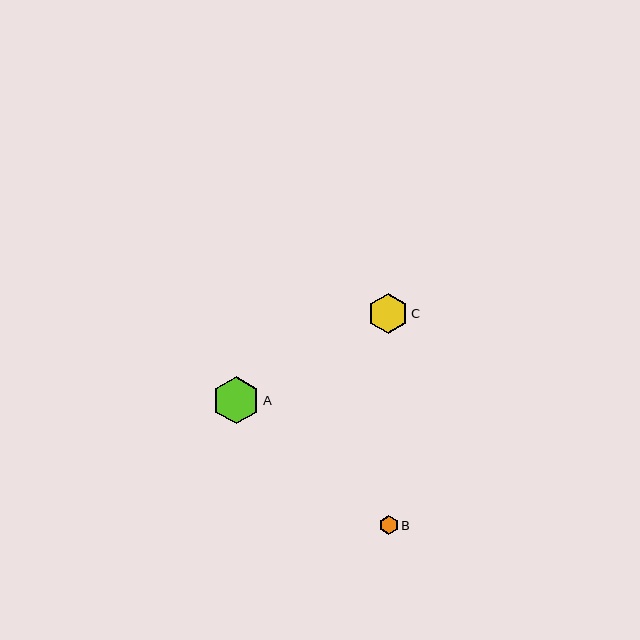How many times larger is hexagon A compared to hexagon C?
Hexagon A is approximately 1.2 times the size of hexagon C.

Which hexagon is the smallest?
Hexagon B is the smallest with a size of approximately 19 pixels.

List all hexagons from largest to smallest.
From largest to smallest: A, C, B.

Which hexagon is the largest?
Hexagon A is the largest with a size of approximately 47 pixels.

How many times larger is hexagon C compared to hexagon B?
Hexagon C is approximately 2.1 times the size of hexagon B.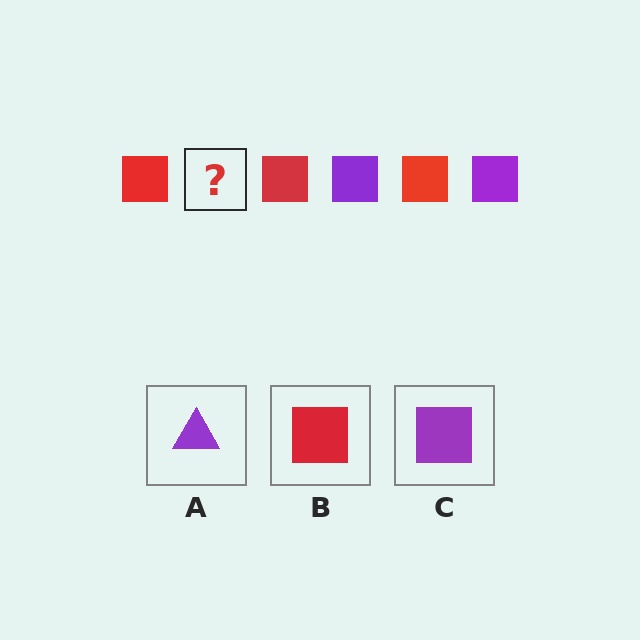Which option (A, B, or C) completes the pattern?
C.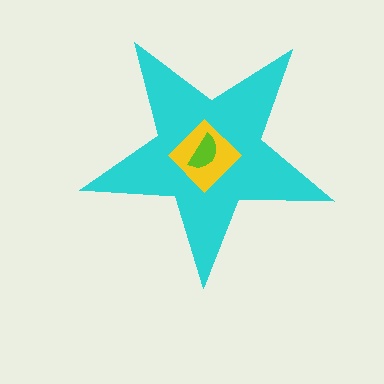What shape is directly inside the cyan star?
The yellow diamond.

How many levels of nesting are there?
3.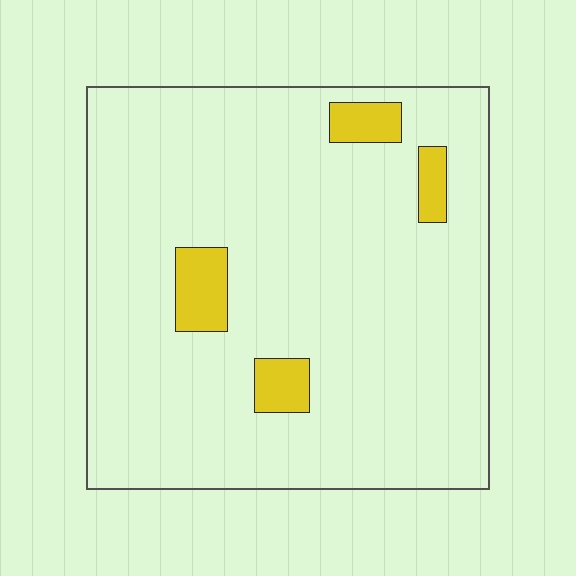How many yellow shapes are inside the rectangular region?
4.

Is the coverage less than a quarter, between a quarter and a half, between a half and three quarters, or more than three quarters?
Less than a quarter.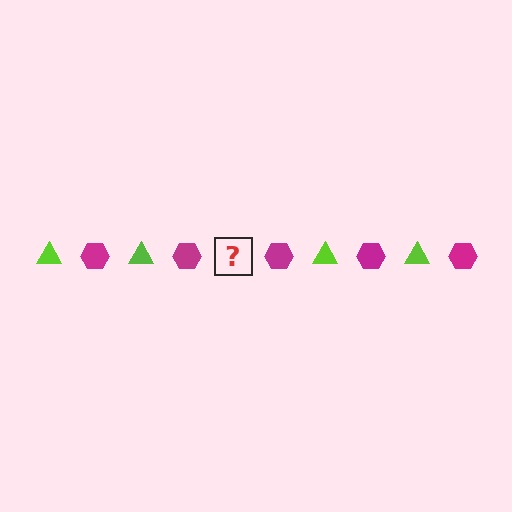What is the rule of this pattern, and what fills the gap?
The rule is that the pattern alternates between lime triangle and magenta hexagon. The gap should be filled with a lime triangle.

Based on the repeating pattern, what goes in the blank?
The blank should be a lime triangle.